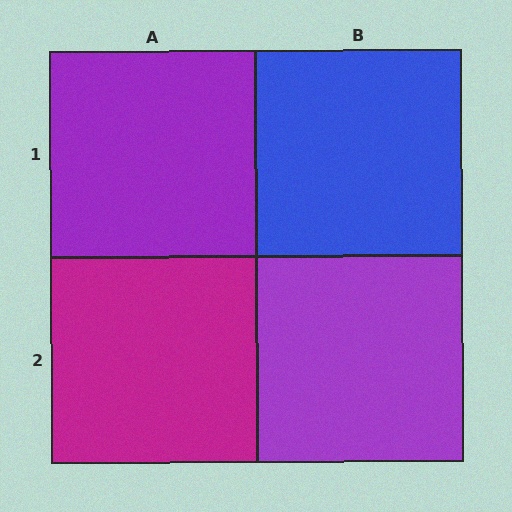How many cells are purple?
2 cells are purple.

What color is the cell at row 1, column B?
Blue.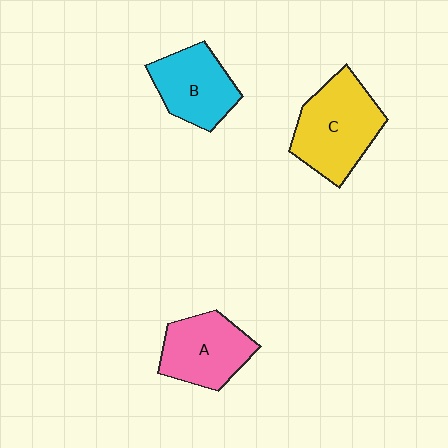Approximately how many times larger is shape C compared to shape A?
Approximately 1.3 times.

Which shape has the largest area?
Shape C (yellow).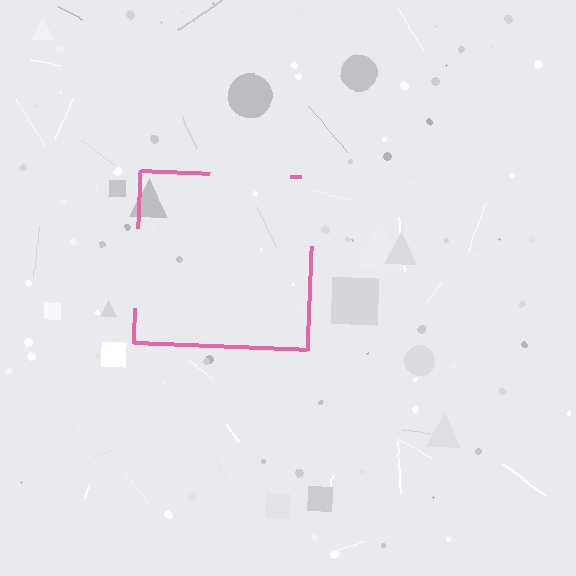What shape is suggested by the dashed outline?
The dashed outline suggests a square.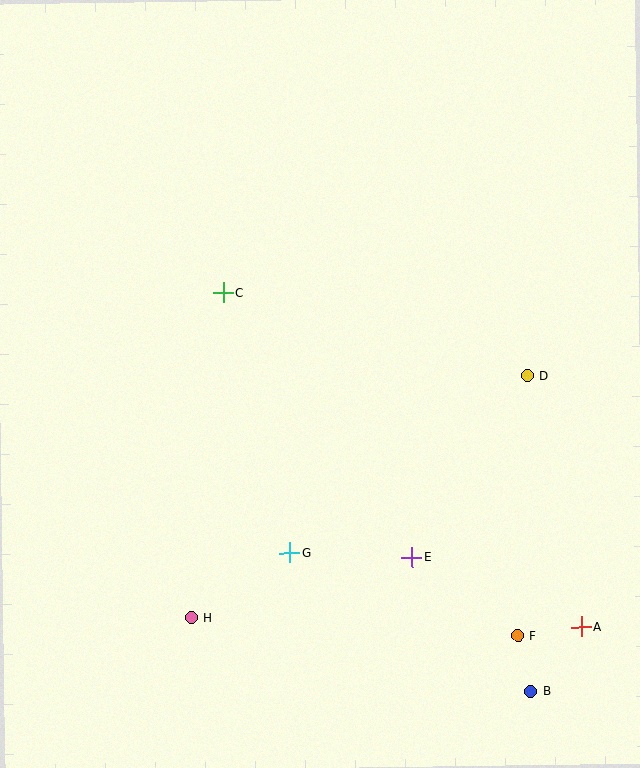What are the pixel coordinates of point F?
Point F is at (518, 636).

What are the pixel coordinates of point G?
Point G is at (290, 553).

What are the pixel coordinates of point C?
Point C is at (223, 293).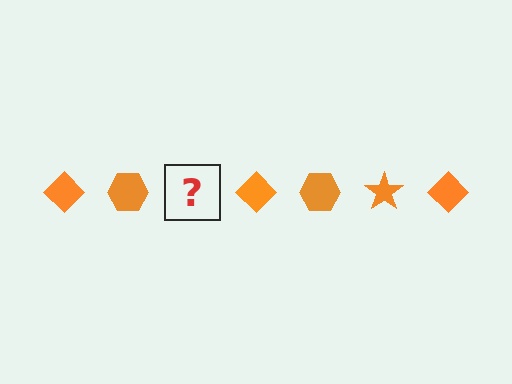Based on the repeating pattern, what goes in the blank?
The blank should be an orange star.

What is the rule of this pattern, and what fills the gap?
The rule is that the pattern cycles through diamond, hexagon, star shapes in orange. The gap should be filled with an orange star.